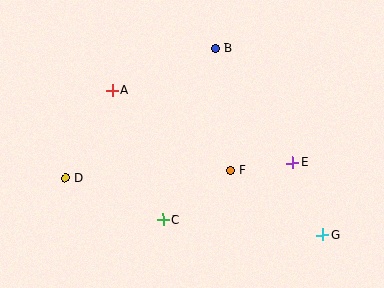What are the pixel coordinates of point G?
Point G is at (323, 235).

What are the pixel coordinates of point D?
Point D is at (66, 178).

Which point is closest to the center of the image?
Point F at (231, 170) is closest to the center.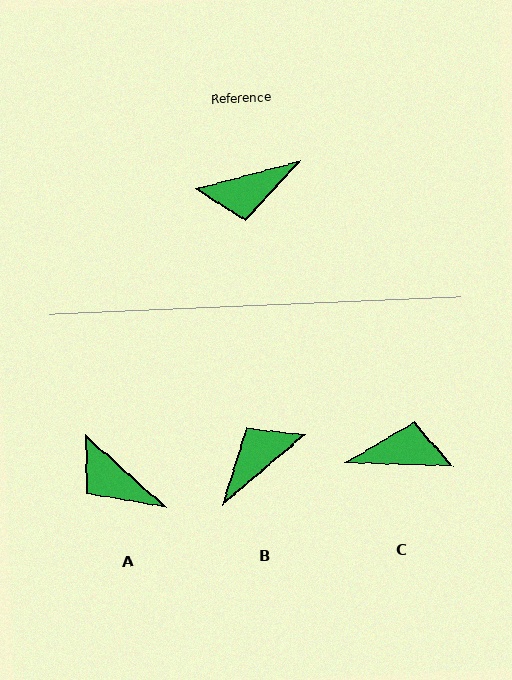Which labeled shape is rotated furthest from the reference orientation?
C, about 163 degrees away.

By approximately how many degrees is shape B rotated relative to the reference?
Approximately 155 degrees clockwise.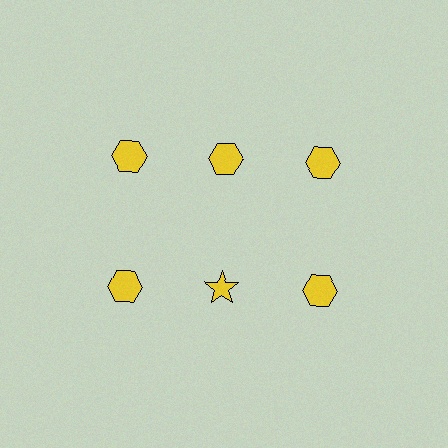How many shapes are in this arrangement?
There are 6 shapes arranged in a grid pattern.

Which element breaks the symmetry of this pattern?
The yellow star in the second row, second from left column breaks the symmetry. All other shapes are yellow hexagons.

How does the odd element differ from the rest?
It has a different shape: star instead of hexagon.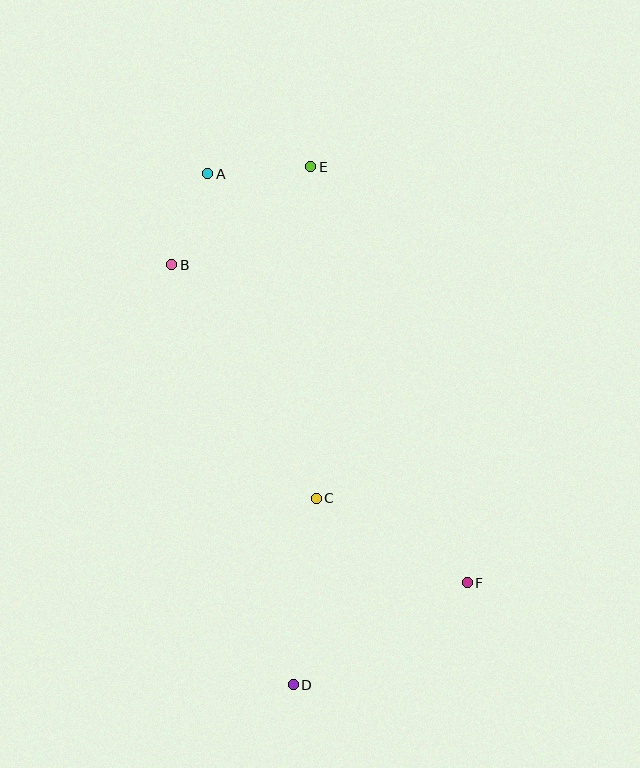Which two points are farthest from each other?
Points D and E are farthest from each other.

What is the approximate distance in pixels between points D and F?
The distance between D and F is approximately 202 pixels.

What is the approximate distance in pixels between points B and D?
The distance between B and D is approximately 438 pixels.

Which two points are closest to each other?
Points A and B are closest to each other.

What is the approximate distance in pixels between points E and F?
The distance between E and F is approximately 444 pixels.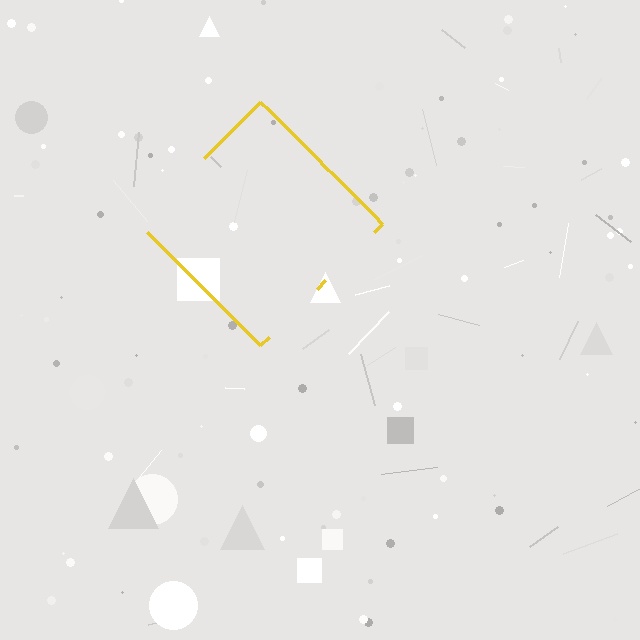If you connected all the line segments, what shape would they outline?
They would outline a diamond.